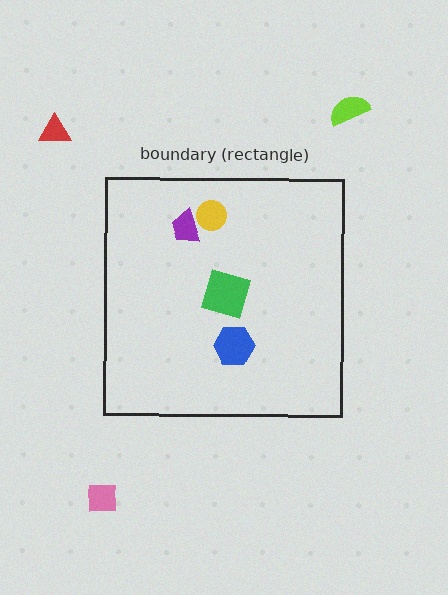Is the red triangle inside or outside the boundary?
Outside.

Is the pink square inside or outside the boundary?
Outside.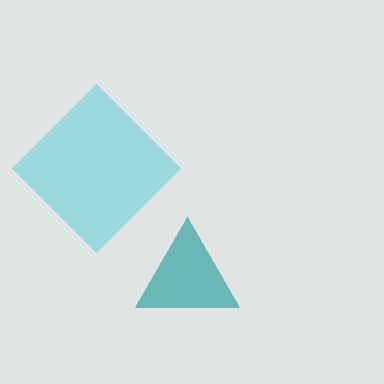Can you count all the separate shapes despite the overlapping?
Yes, there are 2 separate shapes.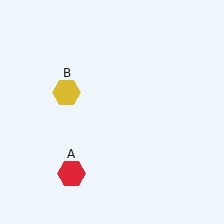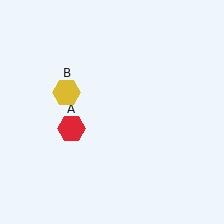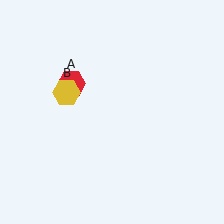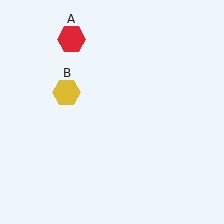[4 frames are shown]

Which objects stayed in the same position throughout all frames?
Yellow hexagon (object B) remained stationary.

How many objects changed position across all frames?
1 object changed position: red hexagon (object A).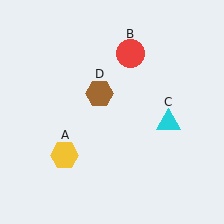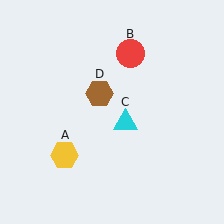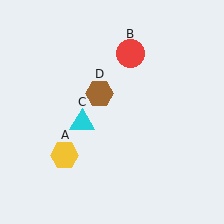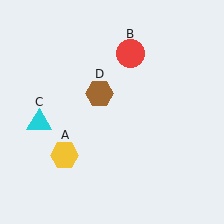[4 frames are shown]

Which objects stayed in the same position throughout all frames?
Yellow hexagon (object A) and red circle (object B) and brown hexagon (object D) remained stationary.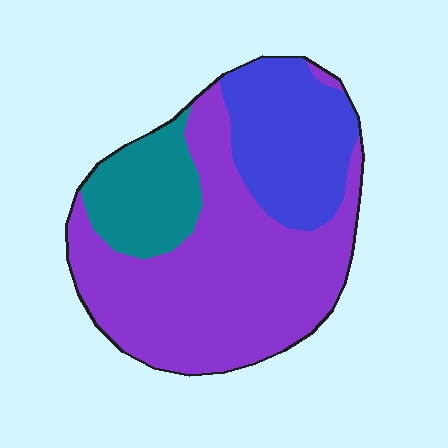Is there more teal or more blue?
Blue.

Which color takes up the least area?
Teal, at roughly 15%.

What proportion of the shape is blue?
Blue takes up between a sixth and a third of the shape.